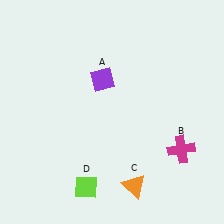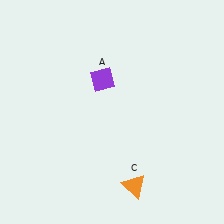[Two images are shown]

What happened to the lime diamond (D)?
The lime diamond (D) was removed in Image 2. It was in the bottom-left area of Image 1.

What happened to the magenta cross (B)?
The magenta cross (B) was removed in Image 2. It was in the bottom-right area of Image 1.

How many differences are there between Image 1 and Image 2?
There are 2 differences between the two images.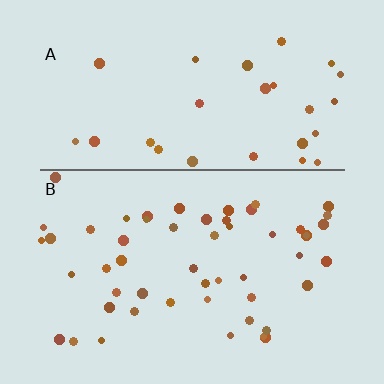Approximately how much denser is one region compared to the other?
Approximately 1.8× — region B over region A.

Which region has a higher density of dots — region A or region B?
B (the bottom).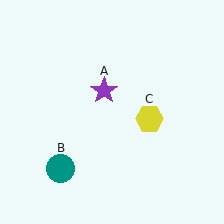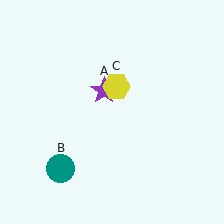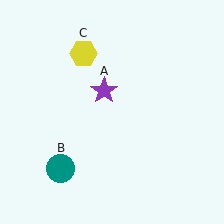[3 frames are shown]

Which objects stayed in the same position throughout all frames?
Purple star (object A) and teal circle (object B) remained stationary.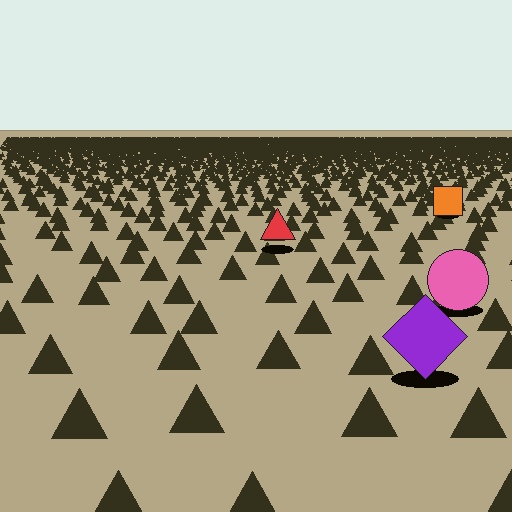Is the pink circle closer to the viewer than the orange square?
Yes. The pink circle is closer — you can tell from the texture gradient: the ground texture is coarser near it.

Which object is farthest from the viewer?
The orange square is farthest from the viewer. It appears smaller and the ground texture around it is denser.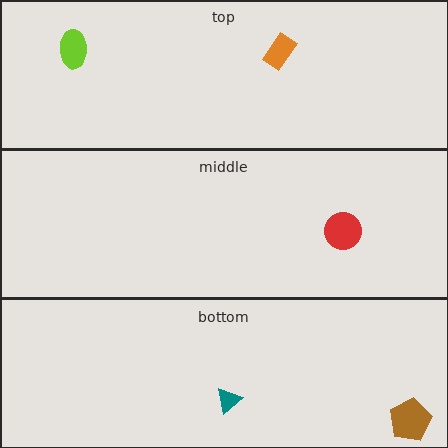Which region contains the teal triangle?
The bottom region.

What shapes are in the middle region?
The red circle.